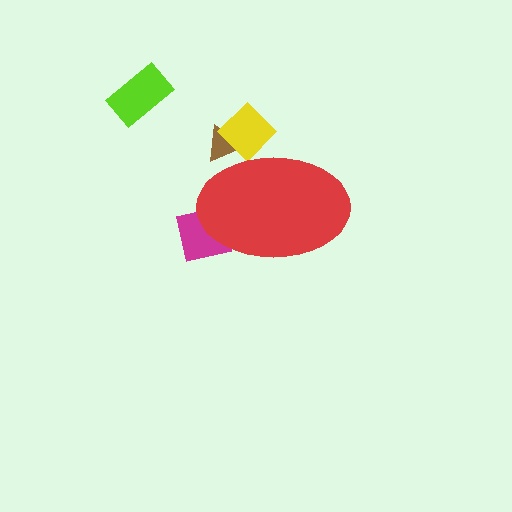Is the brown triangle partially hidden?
Yes, the brown triangle is partially hidden behind the red ellipse.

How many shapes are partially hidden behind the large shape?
3 shapes are partially hidden.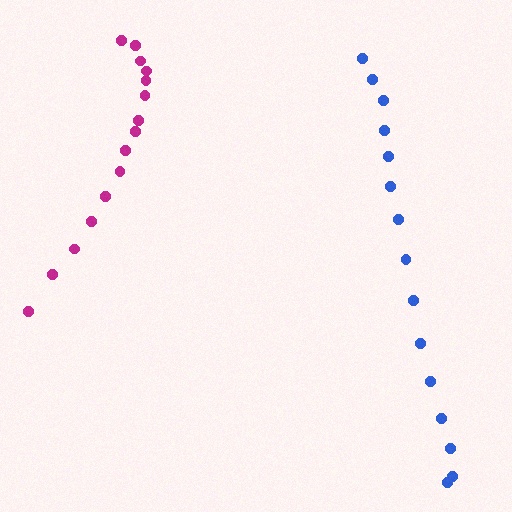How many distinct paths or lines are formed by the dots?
There are 2 distinct paths.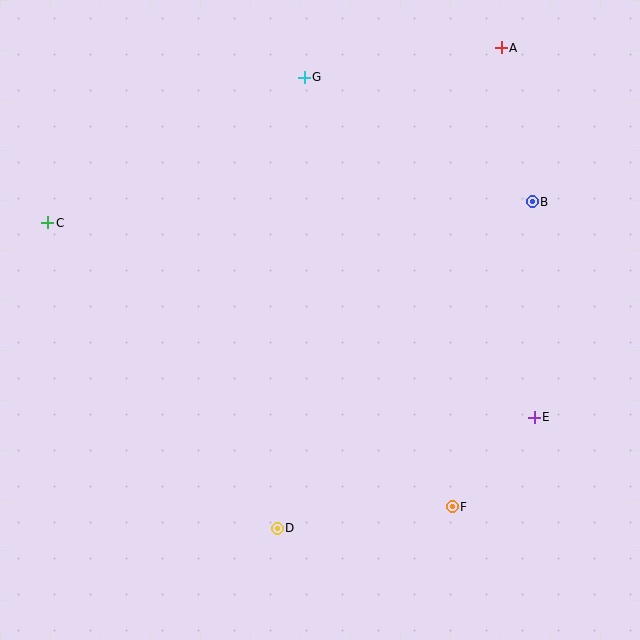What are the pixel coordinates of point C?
Point C is at (48, 223).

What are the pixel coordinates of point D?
Point D is at (277, 528).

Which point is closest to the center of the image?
Point D at (277, 528) is closest to the center.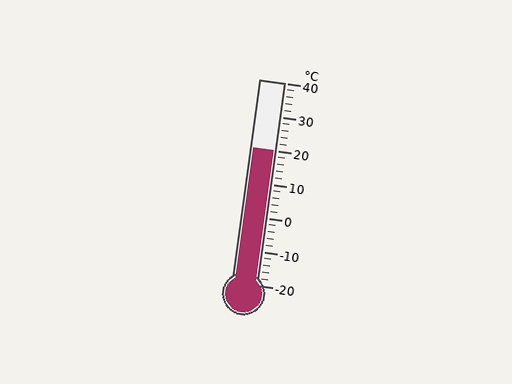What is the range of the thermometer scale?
The thermometer scale ranges from -20°C to 40°C.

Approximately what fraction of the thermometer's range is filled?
The thermometer is filled to approximately 65% of its range.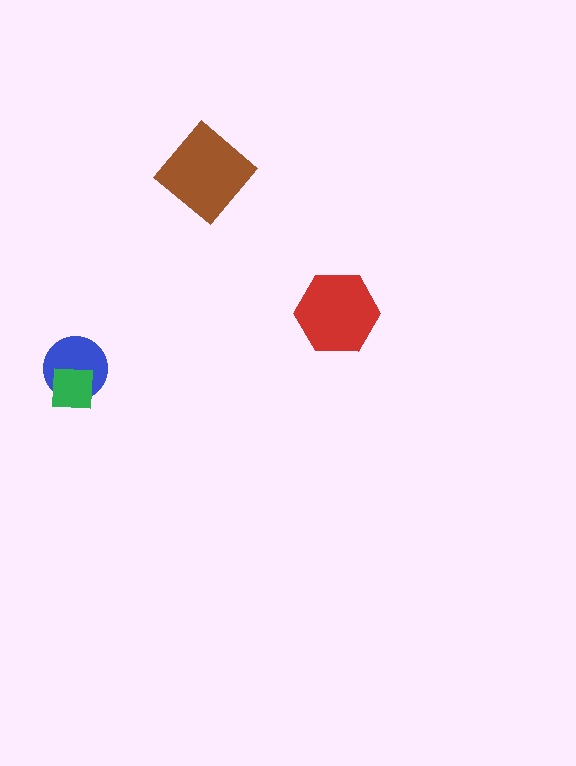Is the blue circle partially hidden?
Yes, it is partially covered by another shape.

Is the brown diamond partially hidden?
No, no other shape covers it.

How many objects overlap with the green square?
1 object overlaps with the green square.